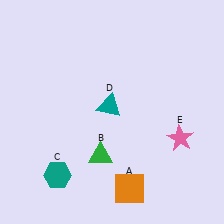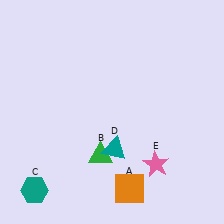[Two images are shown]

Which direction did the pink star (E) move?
The pink star (E) moved down.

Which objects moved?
The objects that moved are: the teal hexagon (C), the teal triangle (D), the pink star (E).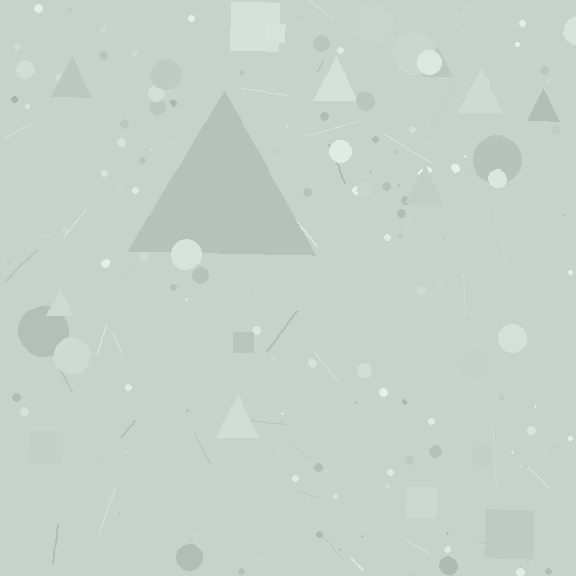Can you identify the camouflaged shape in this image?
The camouflaged shape is a triangle.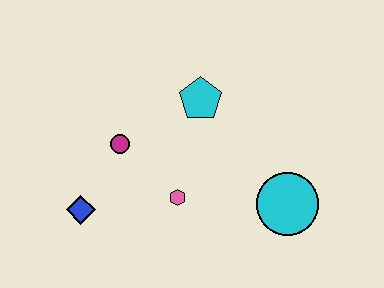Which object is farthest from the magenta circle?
The cyan circle is farthest from the magenta circle.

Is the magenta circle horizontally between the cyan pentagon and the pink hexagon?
No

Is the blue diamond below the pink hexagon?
Yes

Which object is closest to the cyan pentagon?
The magenta circle is closest to the cyan pentagon.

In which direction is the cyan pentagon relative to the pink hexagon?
The cyan pentagon is above the pink hexagon.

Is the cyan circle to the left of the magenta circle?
No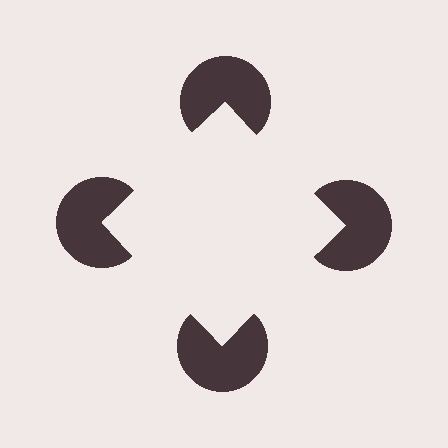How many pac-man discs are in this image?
There are 4 — one at each vertex of the illusory square.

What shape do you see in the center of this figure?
An illusory square — its edges are inferred from the aligned wedge cuts in the pac-man discs, not physically drawn.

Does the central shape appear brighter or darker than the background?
It typically appears slightly brighter than the background, even though no actual brightness change is drawn.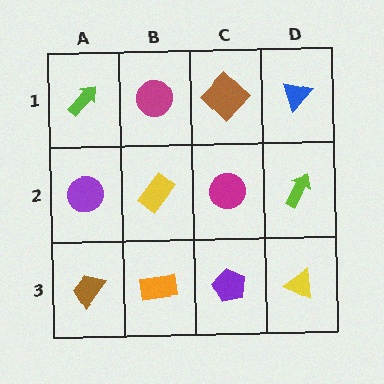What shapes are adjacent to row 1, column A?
A purple circle (row 2, column A), a magenta circle (row 1, column B).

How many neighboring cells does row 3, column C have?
3.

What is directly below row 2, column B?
An orange rectangle.